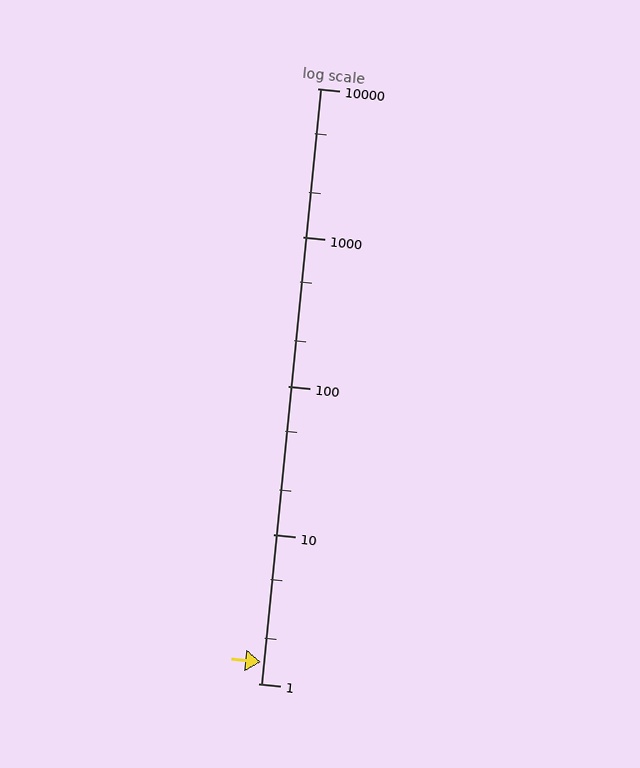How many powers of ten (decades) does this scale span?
The scale spans 4 decades, from 1 to 10000.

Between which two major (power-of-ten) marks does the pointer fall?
The pointer is between 1 and 10.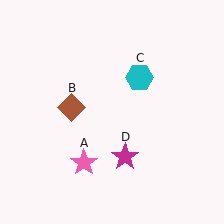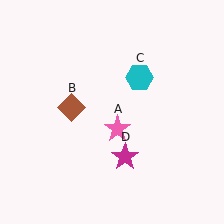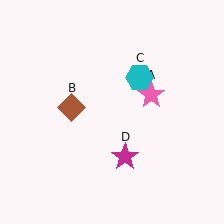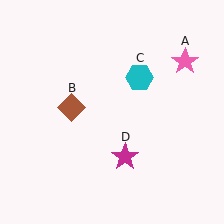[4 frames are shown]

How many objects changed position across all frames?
1 object changed position: pink star (object A).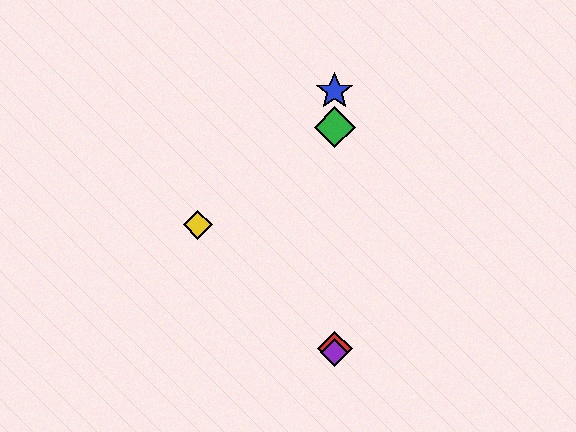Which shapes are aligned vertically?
The red diamond, the blue star, the green diamond, the purple diamond are aligned vertically.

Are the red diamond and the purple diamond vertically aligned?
Yes, both are at x≈335.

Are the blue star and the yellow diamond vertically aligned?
No, the blue star is at x≈335 and the yellow diamond is at x≈198.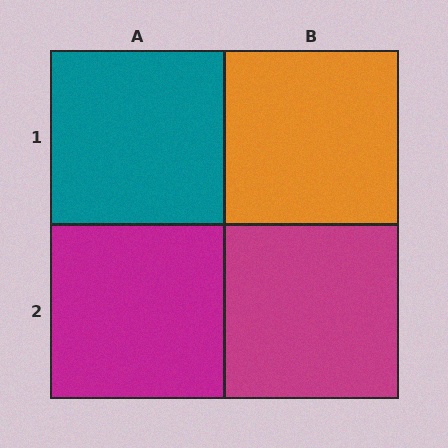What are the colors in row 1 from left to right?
Teal, orange.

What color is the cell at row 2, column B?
Magenta.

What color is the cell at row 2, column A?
Magenta.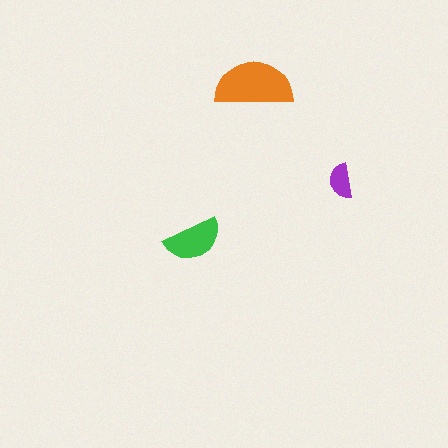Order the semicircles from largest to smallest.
the orange one, the green one, the purple one.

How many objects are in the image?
There are 3 objects in the image.